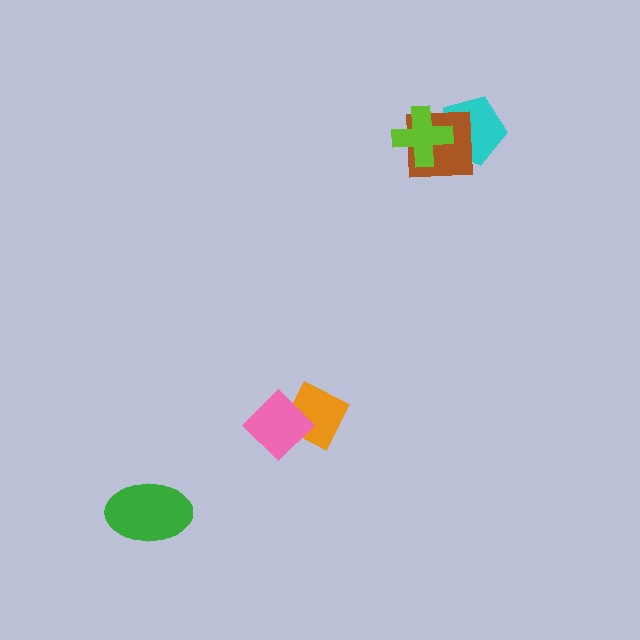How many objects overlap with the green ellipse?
0 objects overlap with the green ellipse.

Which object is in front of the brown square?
The lime cross is in front of the brown square.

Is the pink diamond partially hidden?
No, no other shape covers it.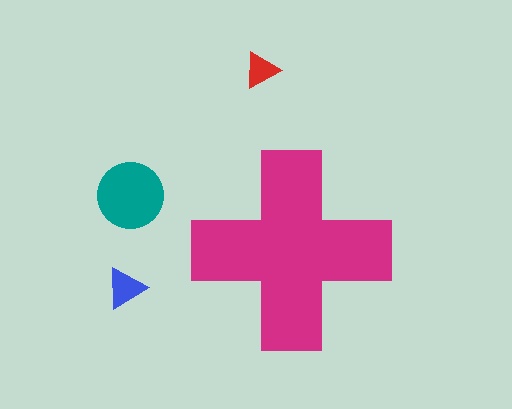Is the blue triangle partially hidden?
No, the blue triangle is fully visible.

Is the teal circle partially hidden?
No, the teal circle is fully visible.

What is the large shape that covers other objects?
A magenta cross.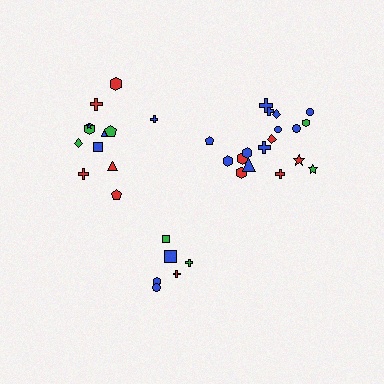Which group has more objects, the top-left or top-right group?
The top-right group.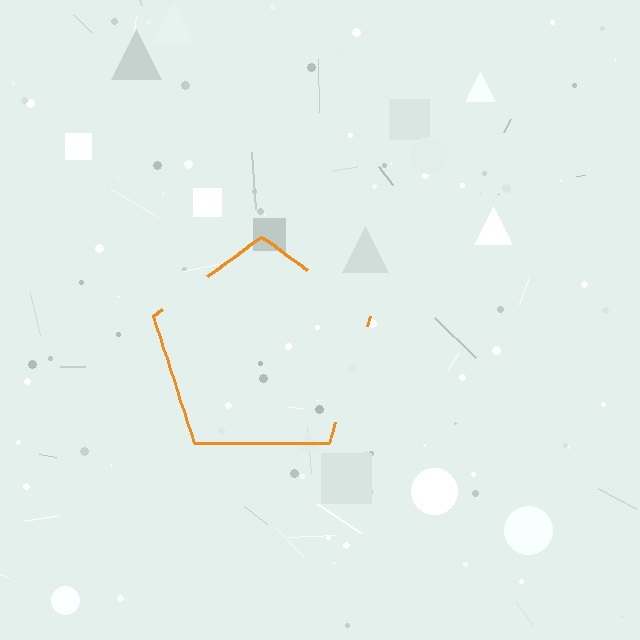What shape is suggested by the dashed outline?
The dashed outline suggests a pentagon.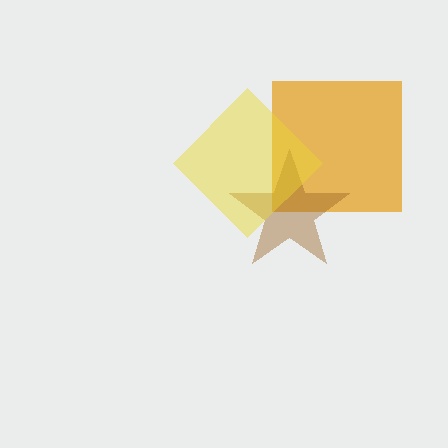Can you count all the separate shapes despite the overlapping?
Yes, there are 3 separate shapes.